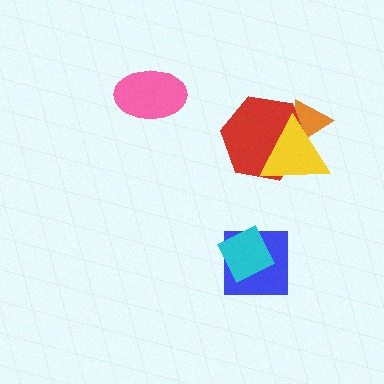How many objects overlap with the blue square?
1 object overlaps with the blue square.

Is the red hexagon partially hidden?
Yes, it is partially covered by another shape.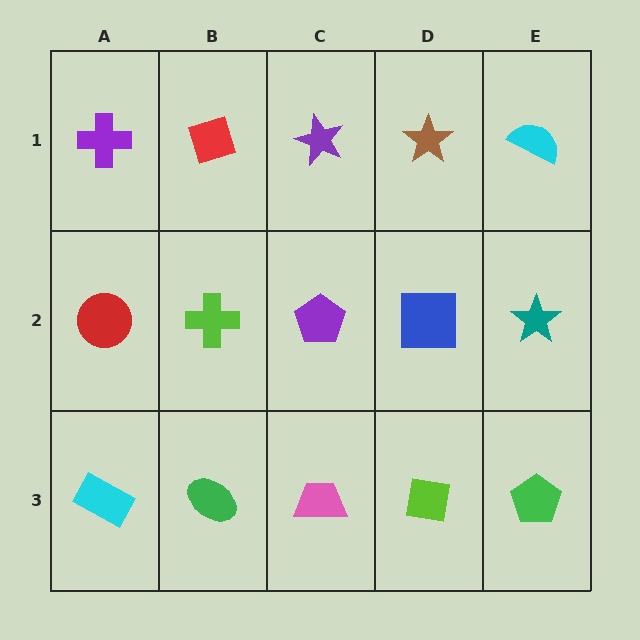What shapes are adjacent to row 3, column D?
A blue square (row 2, column D), a pink trapezoid (row 3, column C), a green pentagon (row 3, column E).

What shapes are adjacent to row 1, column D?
A blue square (row 2, column D), a purple star (row 1, column C), a cyan semicircle (row 1, column E).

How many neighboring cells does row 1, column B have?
3.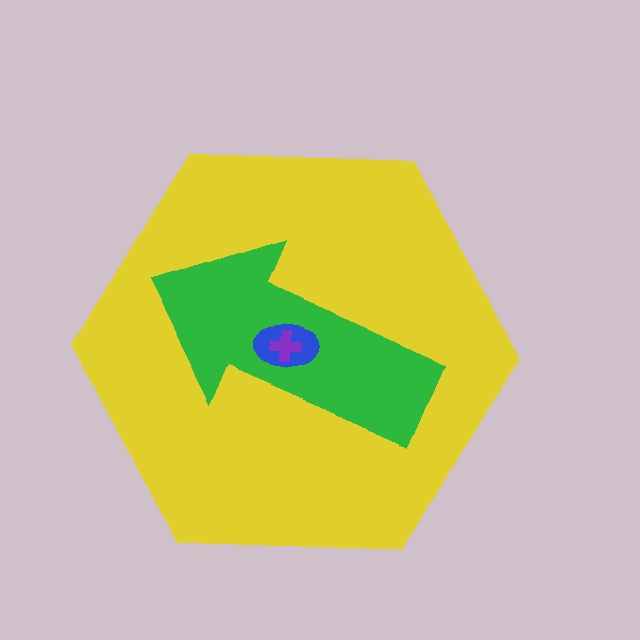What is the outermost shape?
The yellow hexagon.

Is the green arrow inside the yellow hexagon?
Yes.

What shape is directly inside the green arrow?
The blue ellipse.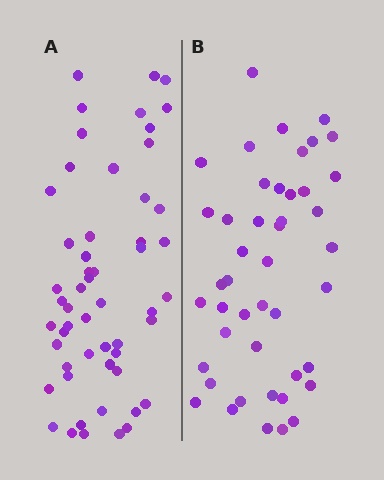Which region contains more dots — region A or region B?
Region A (the left region) has more dots.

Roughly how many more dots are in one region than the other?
Region A has roughly 8 or so more dots than region B.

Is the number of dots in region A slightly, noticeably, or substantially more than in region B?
Region A has only slightly more — the two regions are fairly close. The ratio is roughly 1.2 to 1.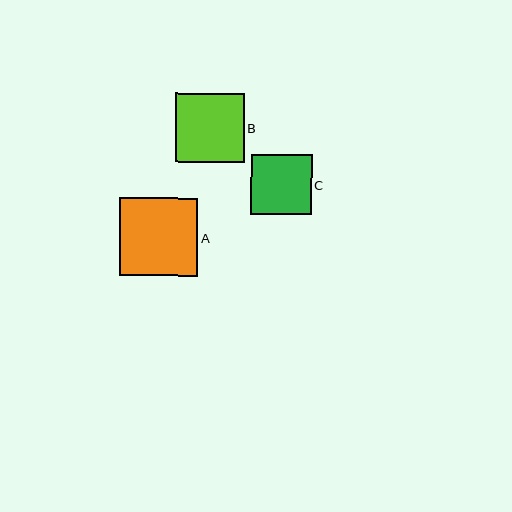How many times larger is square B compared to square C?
Square B is approximately 1.1 times the size of square C.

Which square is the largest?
Square A is the largest with a size of approximately 78 pixels.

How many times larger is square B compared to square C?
Square B is approximately 1.1 times the size of square C.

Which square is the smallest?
Square C is the smallest with a size of approximately 61 pixels.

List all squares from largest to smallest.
From largest to smallest: A, B, C.